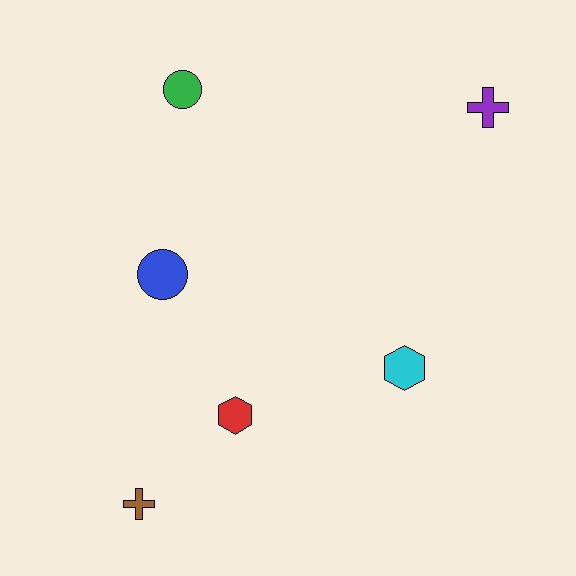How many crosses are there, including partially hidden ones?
There are 2 crosses.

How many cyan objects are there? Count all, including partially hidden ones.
There is 1 cyan object.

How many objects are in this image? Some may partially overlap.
There are 6 objects.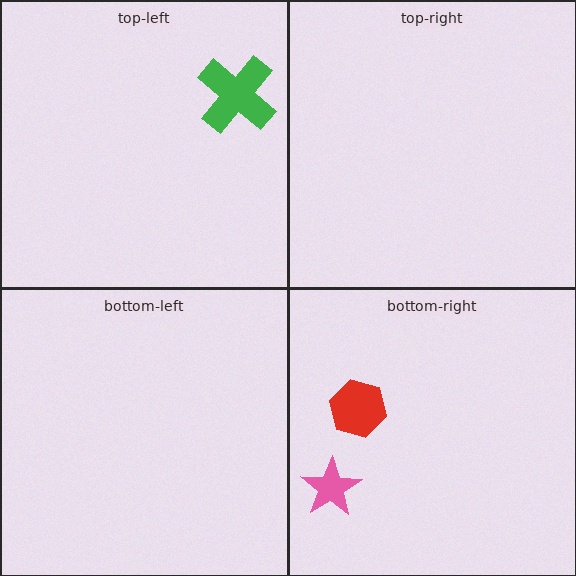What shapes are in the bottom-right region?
The red hexagon, the pink star.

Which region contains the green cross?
The top-left region.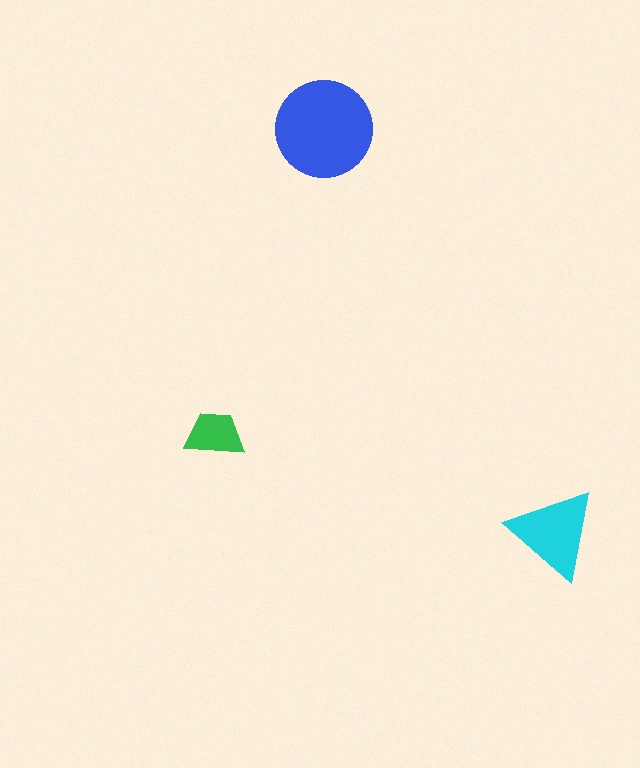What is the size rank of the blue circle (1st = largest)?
1st.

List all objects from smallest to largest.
The green trapezoid, the cyan triangle, the blue circle.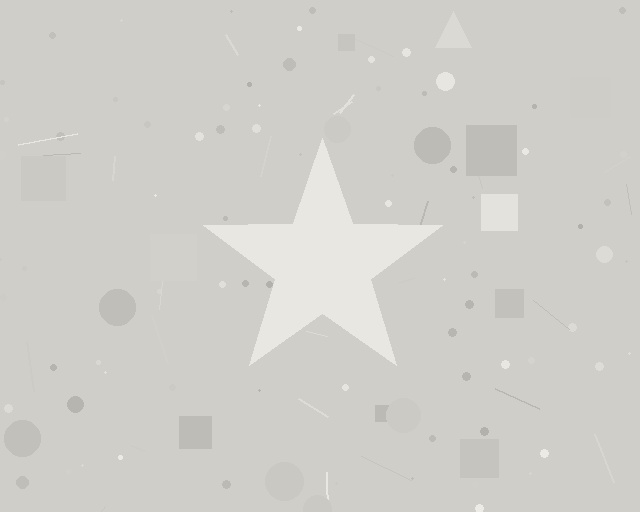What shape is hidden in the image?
A star is hidden in the image.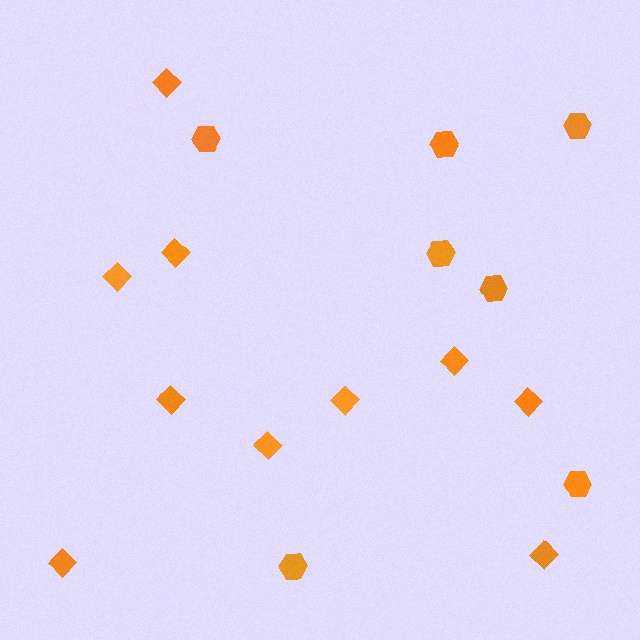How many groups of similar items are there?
There are 2 groups: one group of diamonds (10) and one group of hexagons (7).